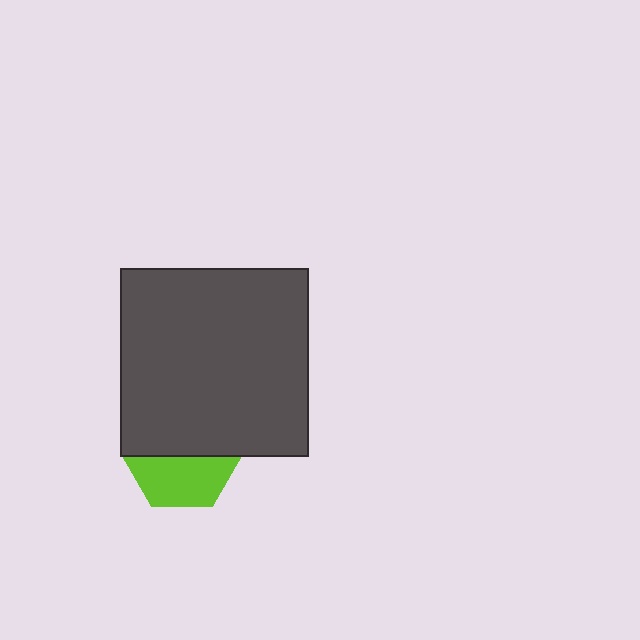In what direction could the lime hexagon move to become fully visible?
The lime hexagon could move down. That would shift it out from behind the dark gray square entirely.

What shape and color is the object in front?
The object in front is a dark gray square.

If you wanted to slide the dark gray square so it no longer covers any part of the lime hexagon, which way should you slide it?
Slide it up — that is the most direct way to separate the two shapes.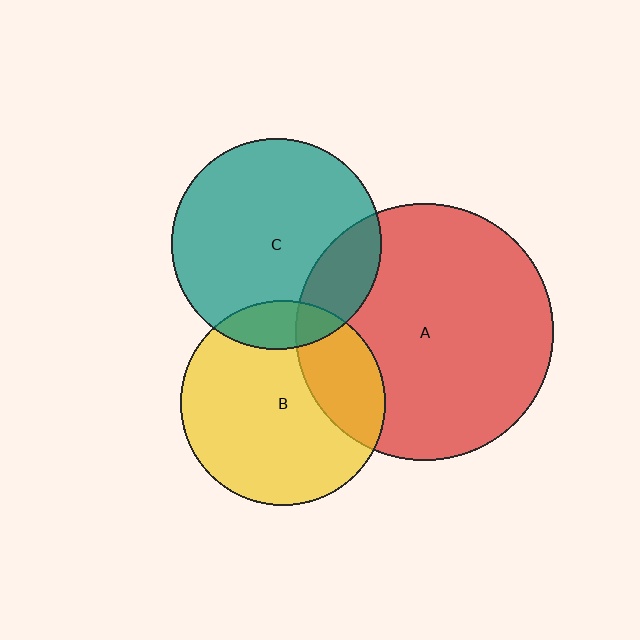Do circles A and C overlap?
Yes.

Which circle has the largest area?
Circle A (red).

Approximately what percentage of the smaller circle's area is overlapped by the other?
Approximately 20%.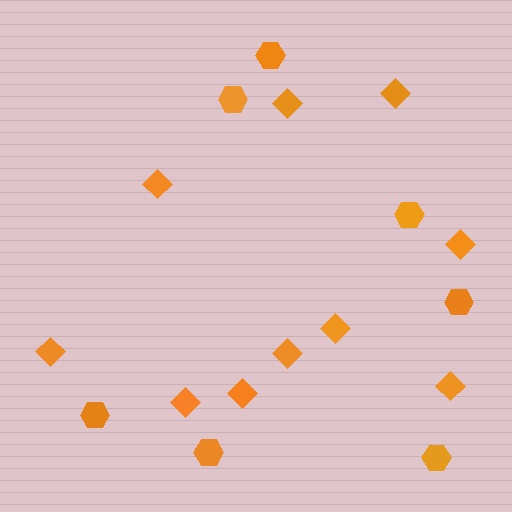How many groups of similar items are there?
There are 2 groups: one group of hexagons (7) and one group of diamonds (10).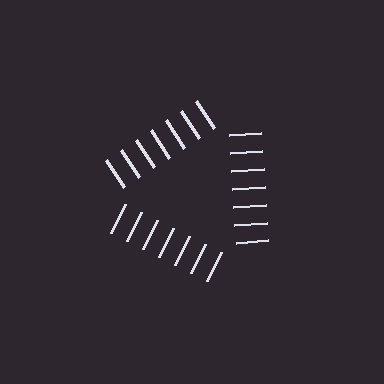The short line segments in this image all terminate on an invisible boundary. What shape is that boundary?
An illusory triangle — the line segments terminate on its edges but no continuous stroke is drawn.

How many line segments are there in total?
21 — 7 along each of the 3 edges.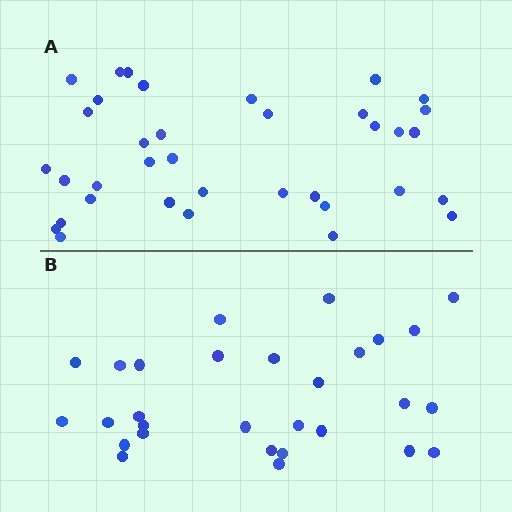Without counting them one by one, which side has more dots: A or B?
Region A (the top region) has more dots.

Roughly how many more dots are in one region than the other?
Region A has roughly 8 or so more dots than region B.